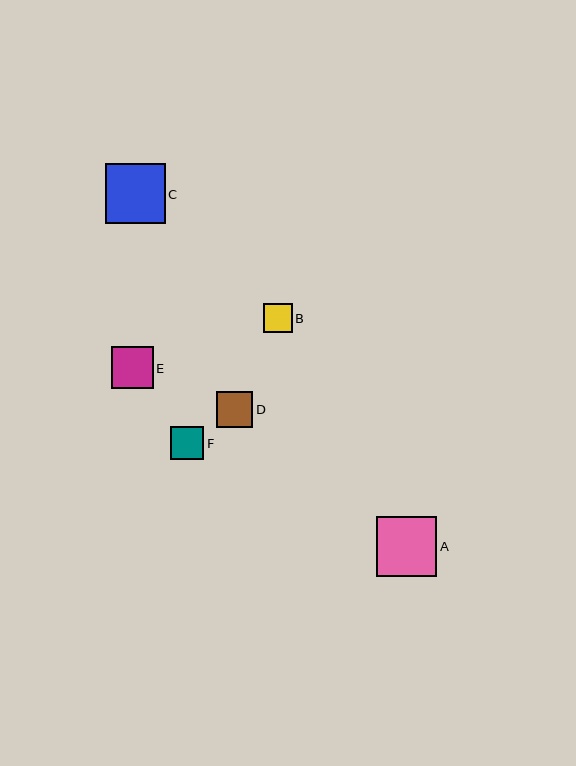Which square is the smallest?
Square B is the smallest with a size of approximately 29 pixels.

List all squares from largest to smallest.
From largest to smallest: C, A, E, D, F, B.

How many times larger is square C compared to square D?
Square C is approximately 1.7 times the size of square D.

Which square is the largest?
Square C is the largest with a size of approximately 60 pixels.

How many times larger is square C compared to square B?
Square C is approximately 2.1 times the size of square B.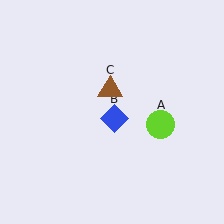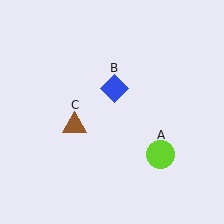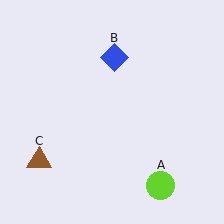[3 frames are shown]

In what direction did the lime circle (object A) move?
The lime circle (object A) moved down.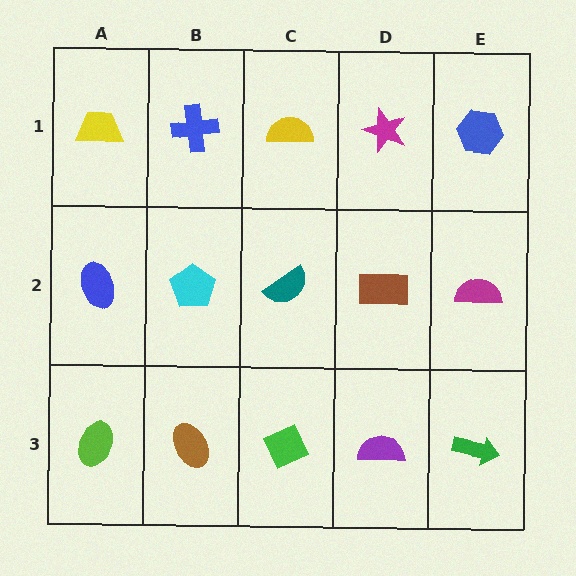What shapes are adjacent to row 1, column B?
A cyan pentagon (row 2, column B), a yellow trapezoid (row 1, column A), a yellow semicircle (row 1, column C).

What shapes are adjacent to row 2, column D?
A magenta star (row 1, column D), a purple semicircle (row 3, column D), a teal semicircle (row 2, column C), a magenta semicircle (row 2, column E).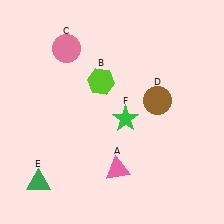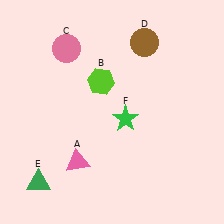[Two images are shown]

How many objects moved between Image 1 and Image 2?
2 objects moved between the two images.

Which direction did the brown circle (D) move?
The brown circle (D) moved up.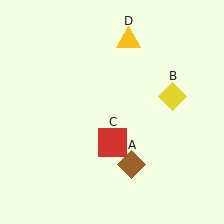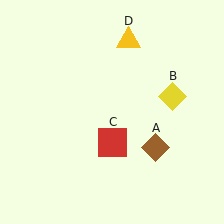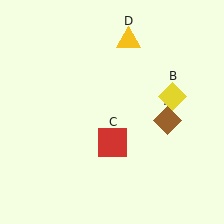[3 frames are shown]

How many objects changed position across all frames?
1 object changed position: brown diamond (object A).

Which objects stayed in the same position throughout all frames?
Yellow diamond (object B) and red square (object C) and yellow triangle (object D) remained stationary.